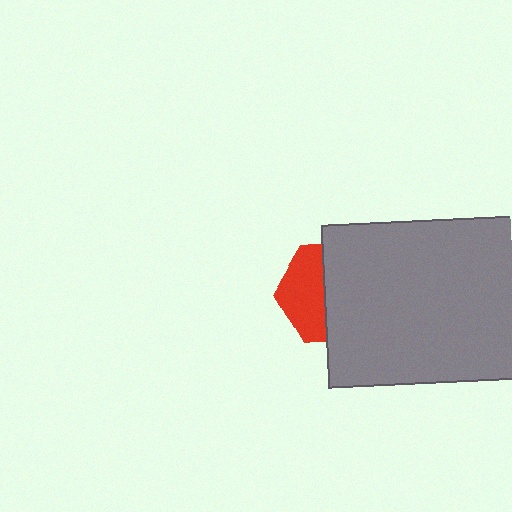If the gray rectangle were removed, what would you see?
You would see the complete red hexagon.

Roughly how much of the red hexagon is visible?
A small part of it is visible (roughly 42%).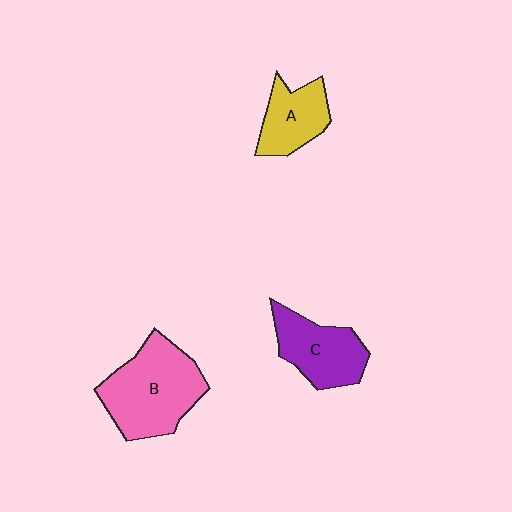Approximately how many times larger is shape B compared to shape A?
Approximately 1.8 times.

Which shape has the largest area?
Shape B (pink).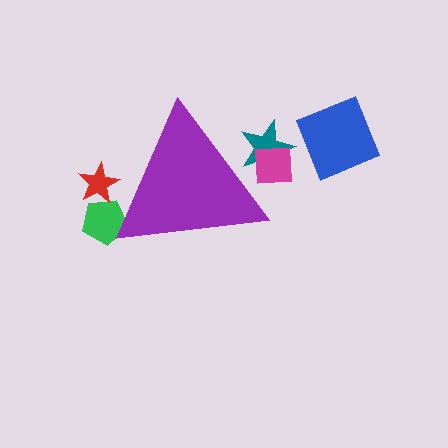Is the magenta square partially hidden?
Yes, the magenta square is partially hidden behind the purple triangle.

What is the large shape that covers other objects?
A purple triangle.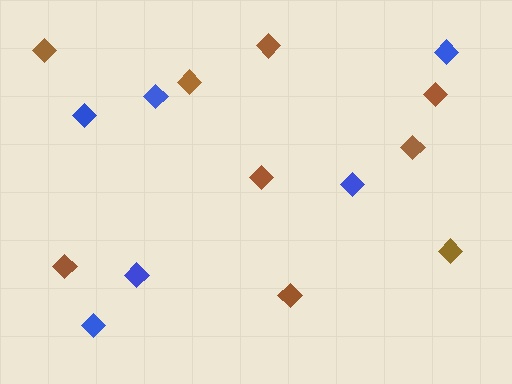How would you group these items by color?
There are 2 groups: one group of blue diamonds (6) and one group of brown diamonds (9).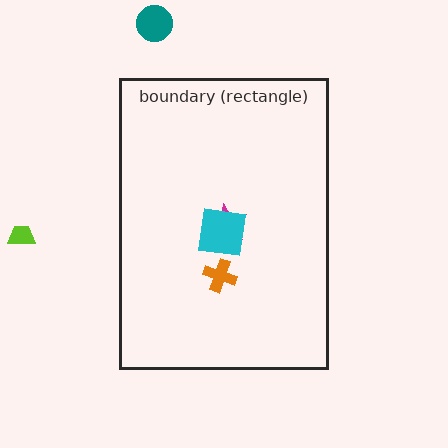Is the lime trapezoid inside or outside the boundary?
Outside.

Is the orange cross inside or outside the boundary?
Inside.